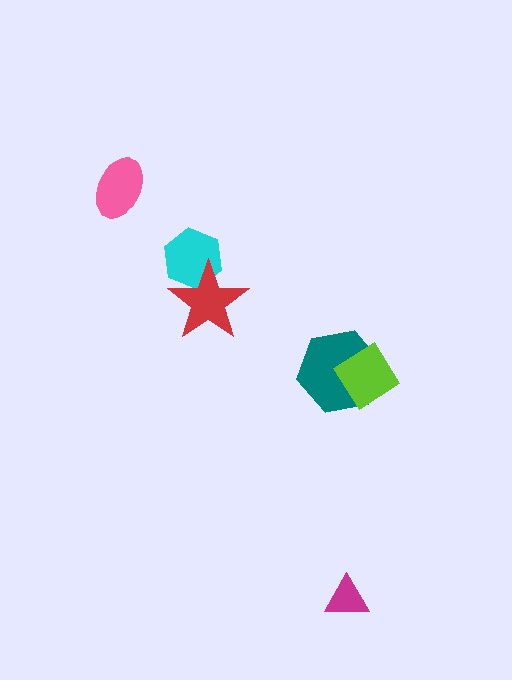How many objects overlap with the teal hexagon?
1 object overlaps with the teal hexagon.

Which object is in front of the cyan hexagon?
The red star is in front of the cyan hexagon.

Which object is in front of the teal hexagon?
The lime diamond is in front of the teal hexagon.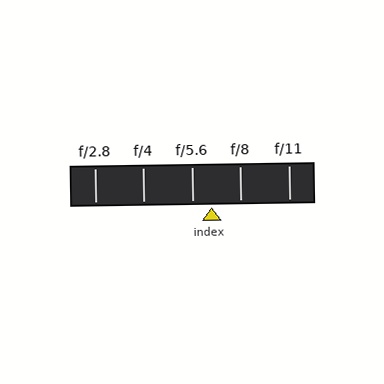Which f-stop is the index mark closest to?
The index mark is closest to f/5.6.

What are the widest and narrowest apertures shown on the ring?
The widest aperture shown is f/2.8 and the narrowest is f/11.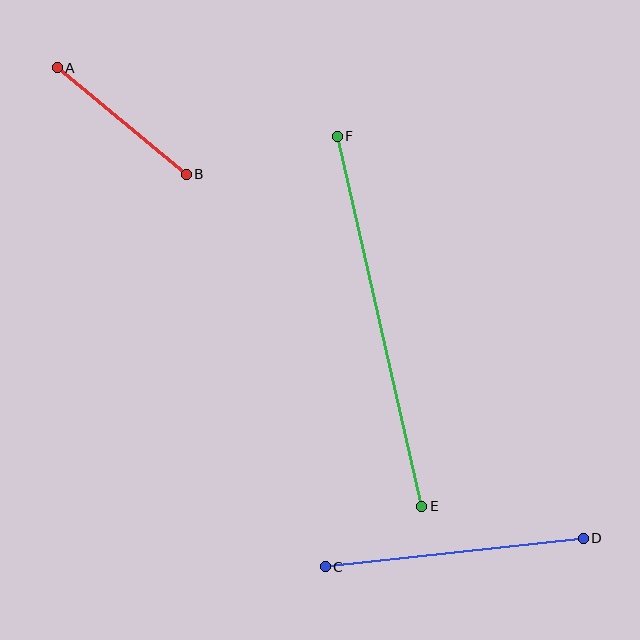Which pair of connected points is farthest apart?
Points E and F are farthest apart.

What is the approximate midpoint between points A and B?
The midpoint is at approximately (122, 121) pixels.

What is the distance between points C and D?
The distance is approximately 260 pixels.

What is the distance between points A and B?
The distance is approximately 167 pixels.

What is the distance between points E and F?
The distance is approximately 379 pixels.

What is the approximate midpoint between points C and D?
The midpoint is at approximately (454, 553) pixels.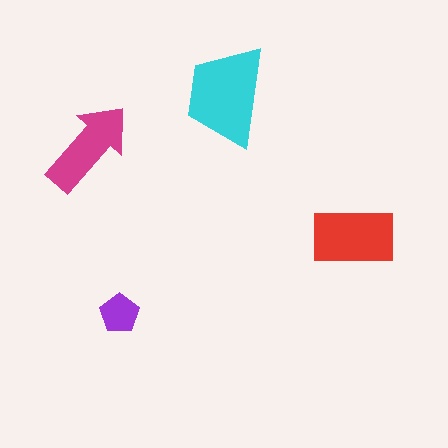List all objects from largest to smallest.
The cyan trapezoid, the red rectangle, the magenta arrow, the purple pentagon.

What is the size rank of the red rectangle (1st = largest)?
2nd.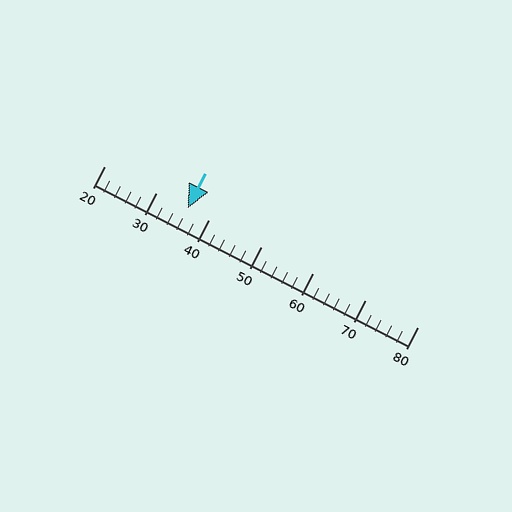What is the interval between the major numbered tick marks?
The major tick marks are spaced 10 units apart.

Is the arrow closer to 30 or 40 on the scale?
The arrow is closer to 40.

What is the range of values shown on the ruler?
The ruler shows values from 20 to 80.